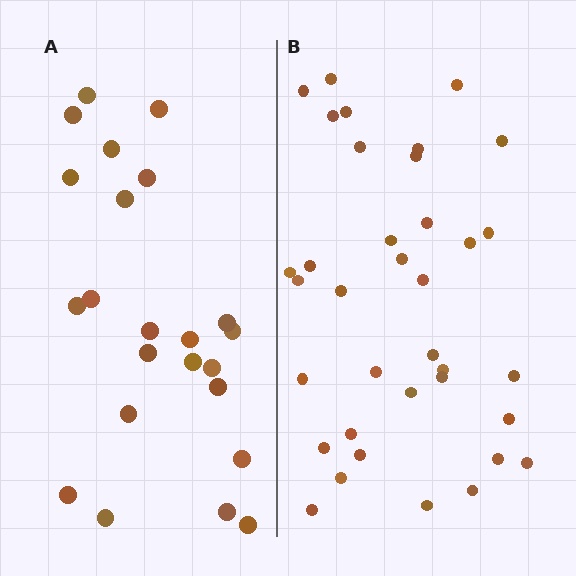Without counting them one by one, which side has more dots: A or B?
Region B (the right region) has more dots.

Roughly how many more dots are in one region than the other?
Region B has approximately 15 more dots than region A.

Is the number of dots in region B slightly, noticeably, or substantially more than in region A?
Region B has substantially more. The ratio is roughly 1.6 to 1.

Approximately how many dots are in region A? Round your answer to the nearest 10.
About 20 dots. (The exact count is 23, which rounds to 20.)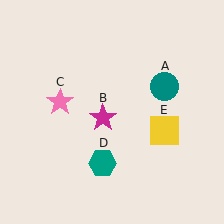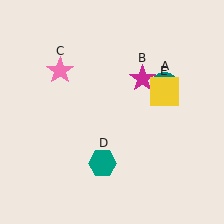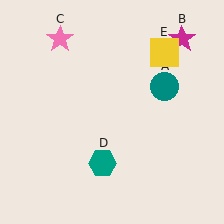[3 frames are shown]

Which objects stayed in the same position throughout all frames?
Teal circle (object A) and teal hexagon (object D) remained stationary.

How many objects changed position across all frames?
3 objects changed position: magenta star (object B), pink star (object C), yellow square (object E).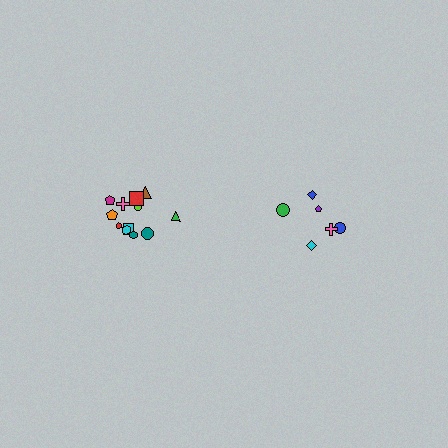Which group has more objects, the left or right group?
The left group.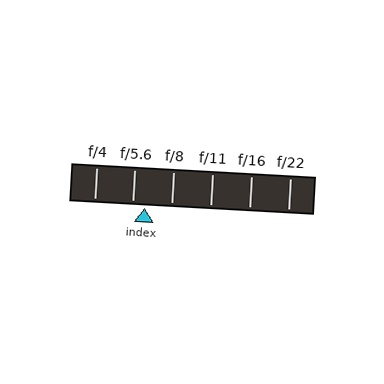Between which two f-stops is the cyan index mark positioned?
The index mark is between f/5.6 and f/8.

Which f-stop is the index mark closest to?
The index mark is closest to f/5.6.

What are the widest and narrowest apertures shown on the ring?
The widest aperture shown is f/4 and the narrowest is f/22.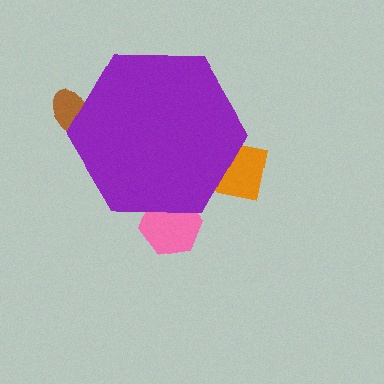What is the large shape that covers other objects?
A purple hexagon.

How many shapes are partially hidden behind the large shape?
3 shapes are partially hidden.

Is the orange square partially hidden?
Yes, the orange square is partially hidden behind the purple hexagon.